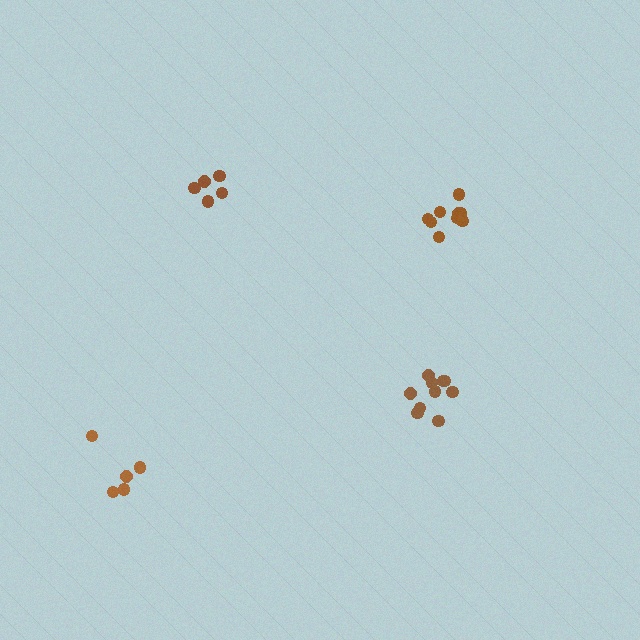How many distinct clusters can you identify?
There are 4 distinct clusters.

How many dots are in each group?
Group 1: 5 dots, Group 2: 9 dots, Group 3: 10 dots, Group 4: 5 dots (29 total).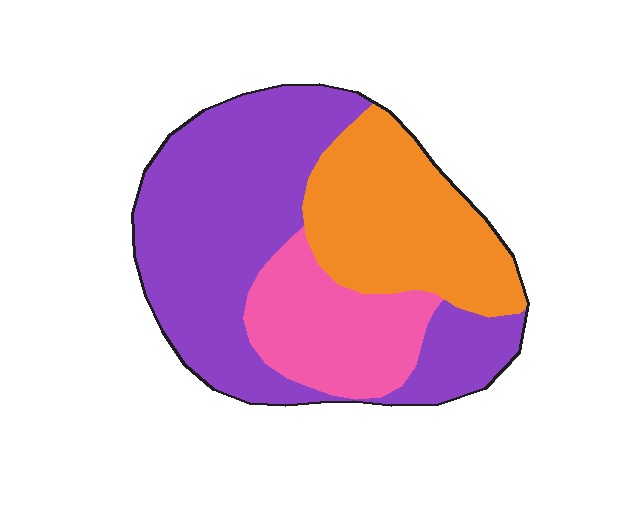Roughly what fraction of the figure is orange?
Orange takes up between a quarter and a half of the figure.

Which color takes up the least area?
Pink, at roughly 20%.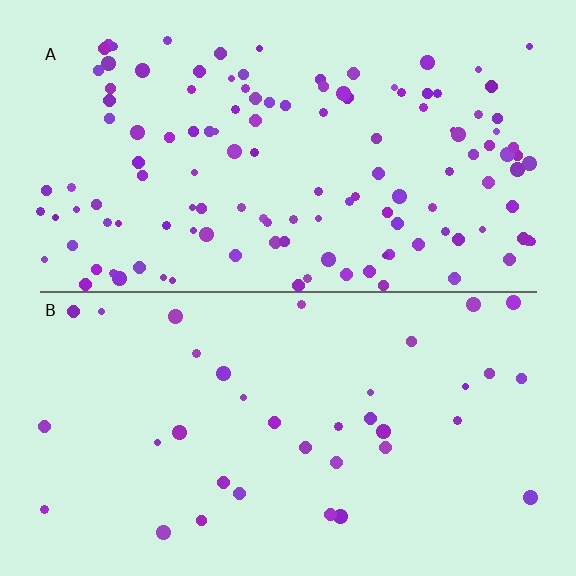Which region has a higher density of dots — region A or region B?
A (the top).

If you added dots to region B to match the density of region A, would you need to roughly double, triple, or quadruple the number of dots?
Approximately quadruple.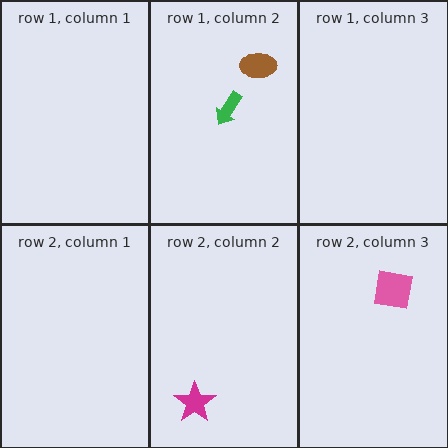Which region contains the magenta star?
The row 2, column 2 region.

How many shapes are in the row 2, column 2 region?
1.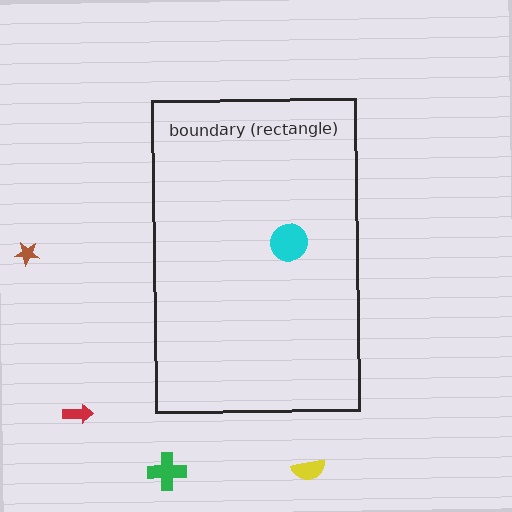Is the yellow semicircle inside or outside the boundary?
Outside.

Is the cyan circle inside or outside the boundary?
Inside.